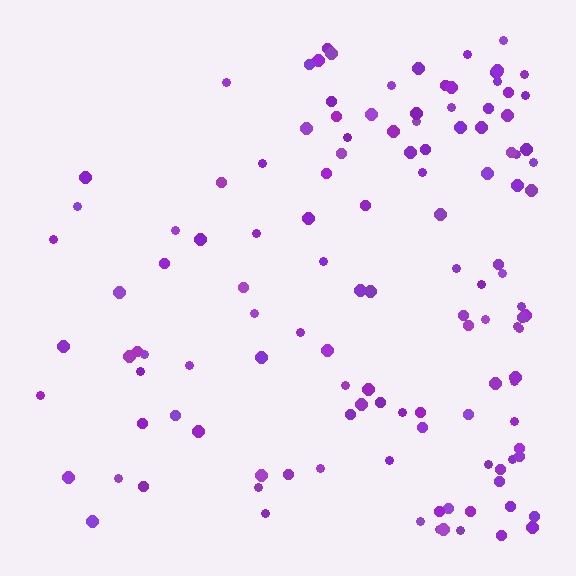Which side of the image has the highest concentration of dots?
The right.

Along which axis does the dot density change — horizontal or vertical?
Horizontal.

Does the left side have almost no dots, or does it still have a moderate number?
Still a moderate number, just noticeably fewer than the right.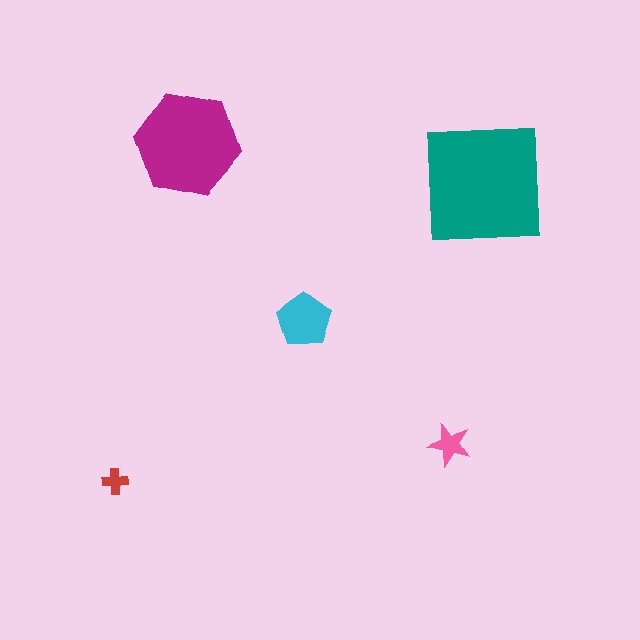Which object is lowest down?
The red cross is bottommost.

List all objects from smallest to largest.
The red cross, the pink star, the cyan pentagon, the magenta hexagon, the teal square.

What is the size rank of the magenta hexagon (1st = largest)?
2nd.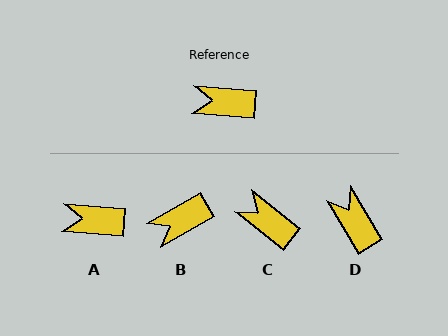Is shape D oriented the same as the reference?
No, it is off by about 55 degrees.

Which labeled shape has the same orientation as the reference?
A.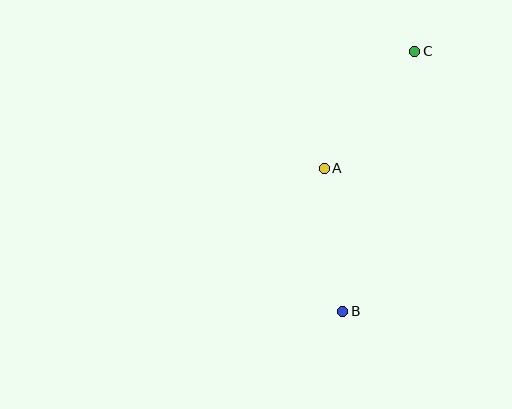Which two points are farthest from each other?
Points B and C are farthest from each other.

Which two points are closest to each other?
Points A and B are closest to each other.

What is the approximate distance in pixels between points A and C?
The distance between A and C is approximately 148 pixels.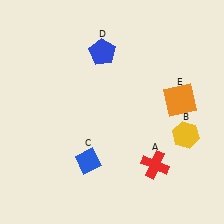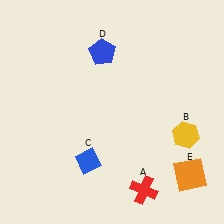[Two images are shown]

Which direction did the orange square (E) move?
The orange square (E) moved down.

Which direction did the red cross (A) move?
The red cross (A) moved down.